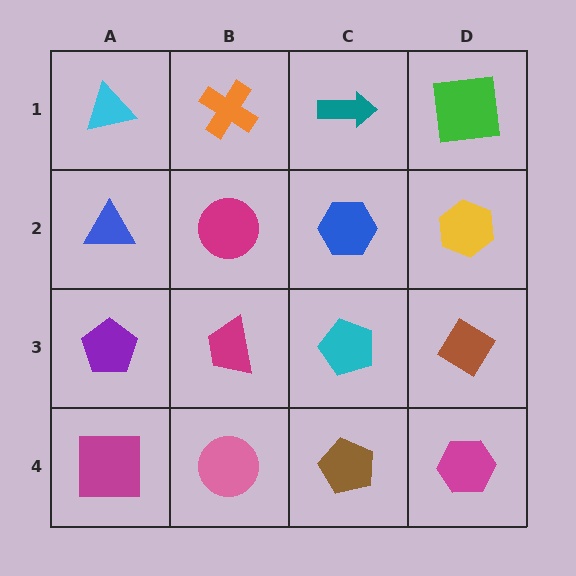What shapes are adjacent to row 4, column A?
A purple pentagon (row 3, column A), a pink circle (row 4, column B).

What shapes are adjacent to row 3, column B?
A magenta circle (row 2, column B), a pink circle (row 4, column B), a purple pentagon (row 3, column A), a cyan pentagon (row 3, column C).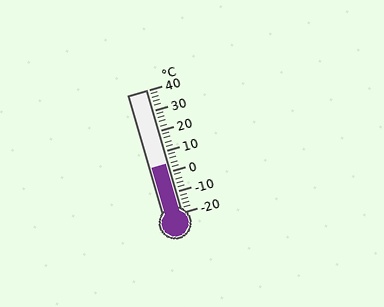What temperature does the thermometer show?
The thermometer shows approximately 4°C.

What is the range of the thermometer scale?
The thermometer scale ranges from -20°C to 40°C.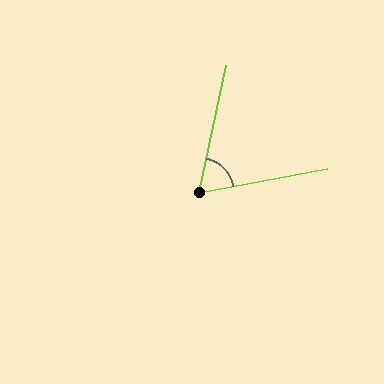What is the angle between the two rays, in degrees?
Approximately 67 degrees.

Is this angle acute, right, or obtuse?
It is acute.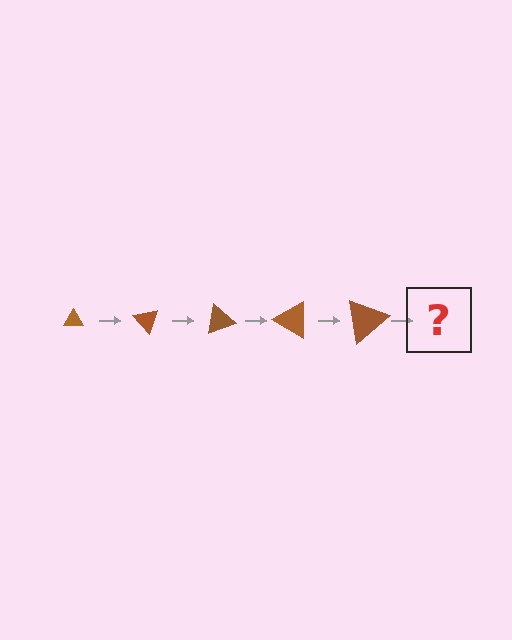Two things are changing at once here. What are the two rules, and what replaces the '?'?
The two rules are that the triangle grows larger each step and it rotates 50 degrees each step. The '?' should be a triangle, larger than the previous one and rotated 250 degrees from the start.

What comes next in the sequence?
The next element should be a triangle, larger than the previous one and rotated 250 degrees from the start.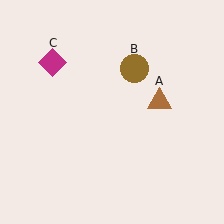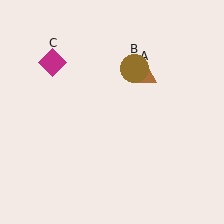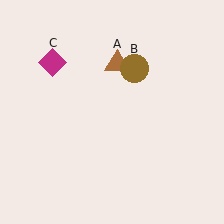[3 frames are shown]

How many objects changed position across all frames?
1 object changed position: brown triangle (object A).